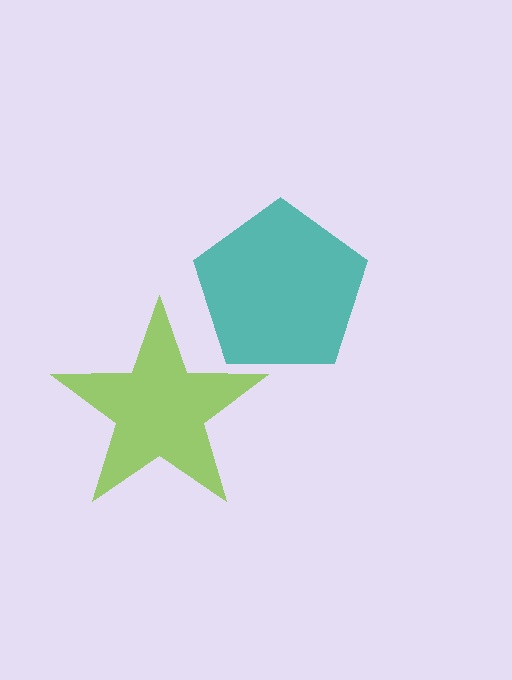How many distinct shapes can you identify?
There are 2 distinct shapes: a teal pentagon, a lime star.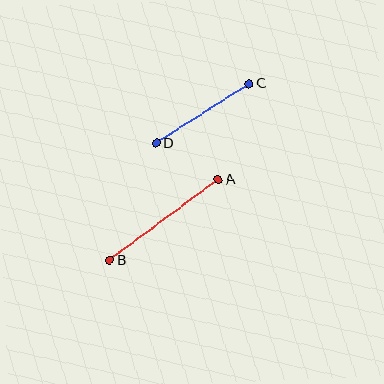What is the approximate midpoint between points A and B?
The midpoint is at approximately (164, 220) pixels.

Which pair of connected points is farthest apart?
Points A and B are farthest apart.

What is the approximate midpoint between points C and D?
The midpoint is at approximately (203, 113) pixels.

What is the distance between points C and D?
The distance is approximately 110 pixels.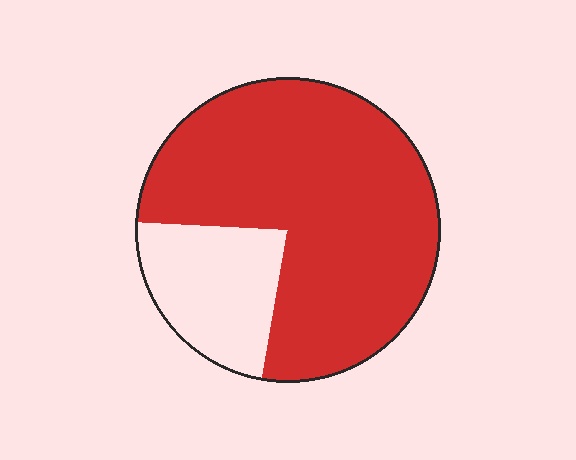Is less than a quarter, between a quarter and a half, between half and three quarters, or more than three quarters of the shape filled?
More than three quarters.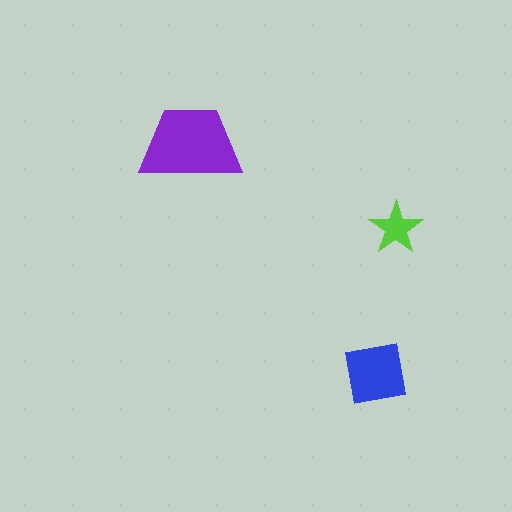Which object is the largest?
The purple trapezoid.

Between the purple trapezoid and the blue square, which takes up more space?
The purple trapezoid.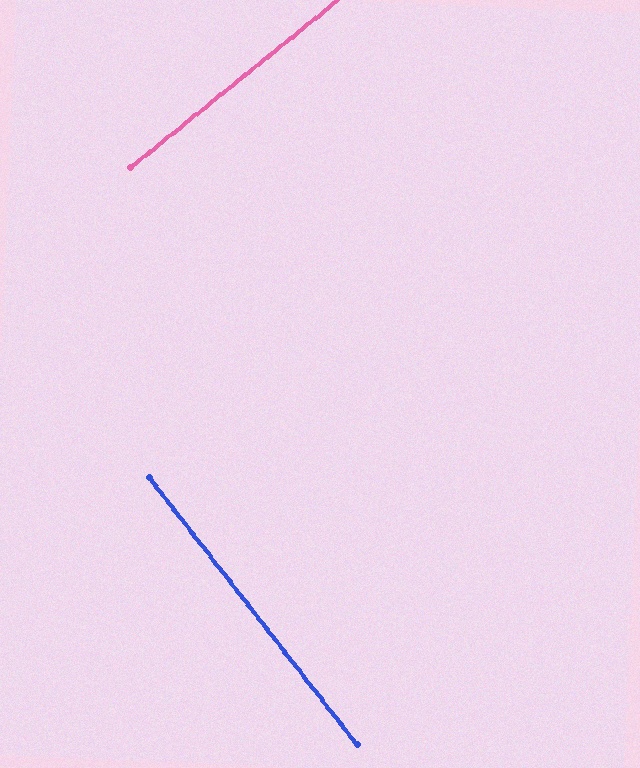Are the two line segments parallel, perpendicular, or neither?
Perpendicular — they meet at approximately 89°.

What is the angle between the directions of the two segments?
Approximately 89 degrees.